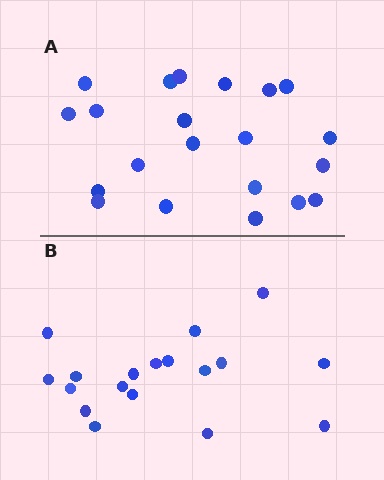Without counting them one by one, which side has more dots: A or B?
Region A (the top region) has more dots.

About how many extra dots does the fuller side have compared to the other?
Region A has just a few more — roughly 2 or 3 more dots than region B.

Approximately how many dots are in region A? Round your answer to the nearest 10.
About 20 dots. (The exact count is 21, which rounds to 20.)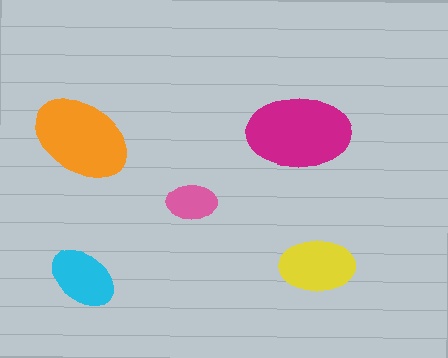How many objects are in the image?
There are 5 objects in the image.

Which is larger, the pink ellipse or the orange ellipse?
The orange one.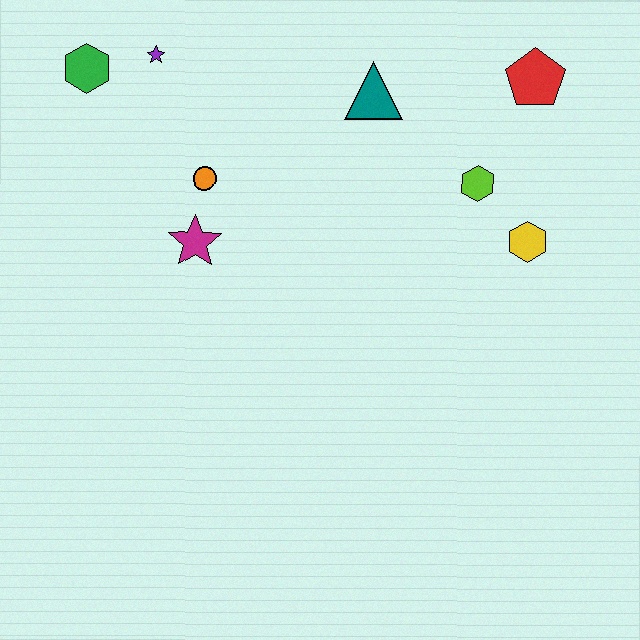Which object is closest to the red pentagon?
The lime hexagon is closest to the red pentagon.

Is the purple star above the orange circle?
Yes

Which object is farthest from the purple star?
The yellow hexagon is farthest from the purple star.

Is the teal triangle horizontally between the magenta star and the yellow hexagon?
Yes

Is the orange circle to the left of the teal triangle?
Yes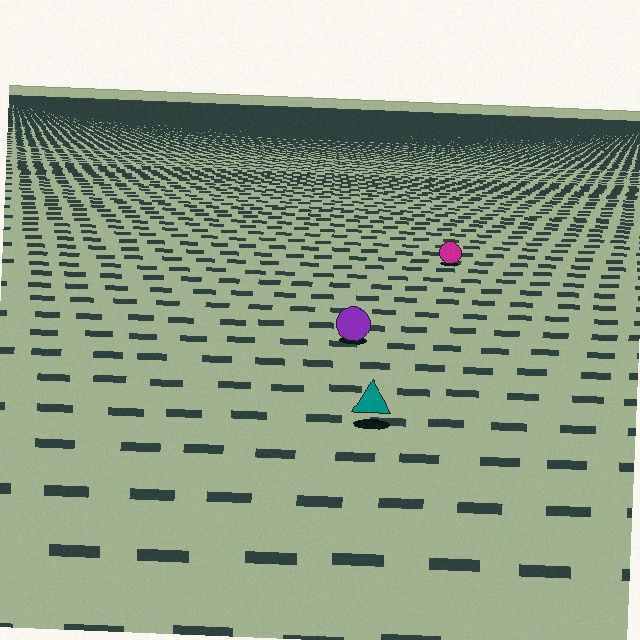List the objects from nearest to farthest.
From nearest to farthest: the teal triangle, the purple circle, the magenta circle.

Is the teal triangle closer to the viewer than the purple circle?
Yes. The teal triangle is closer — you can tell from the texture gradient: the ground texture is coarser near it.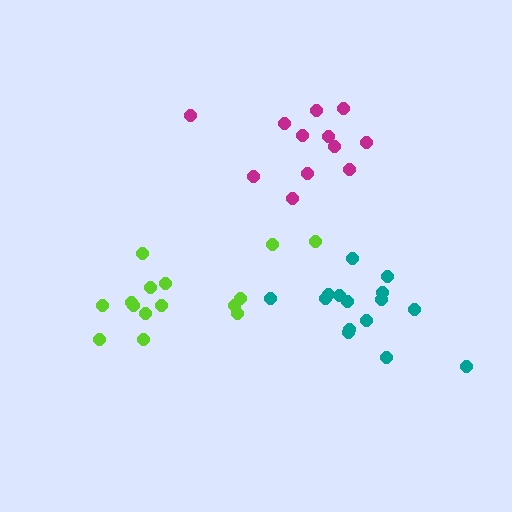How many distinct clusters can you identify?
There are 3 distinct clusters.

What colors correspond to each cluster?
The clusters are colored: magenta, lime, teal.